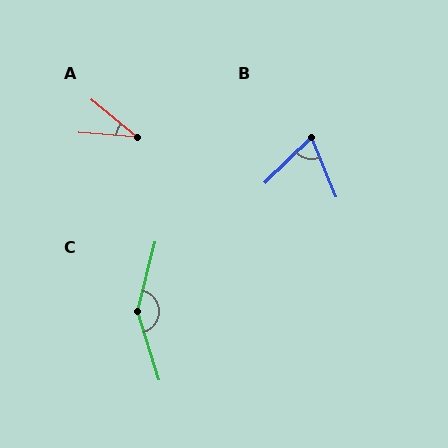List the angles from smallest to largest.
A (35°), B (68°), C (149°).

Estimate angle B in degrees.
Approximately 68 degrees.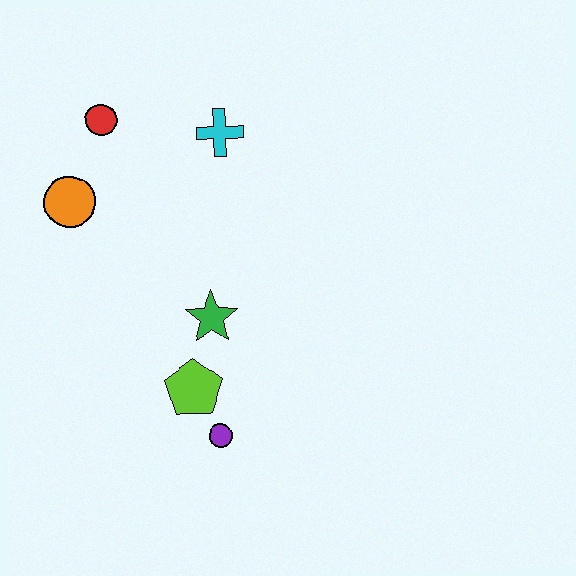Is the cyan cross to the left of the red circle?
No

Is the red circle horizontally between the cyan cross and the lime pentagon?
No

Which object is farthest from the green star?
The red circle is farthest from the green star.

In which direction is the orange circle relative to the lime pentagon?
The orange circle is above the lime pentagon.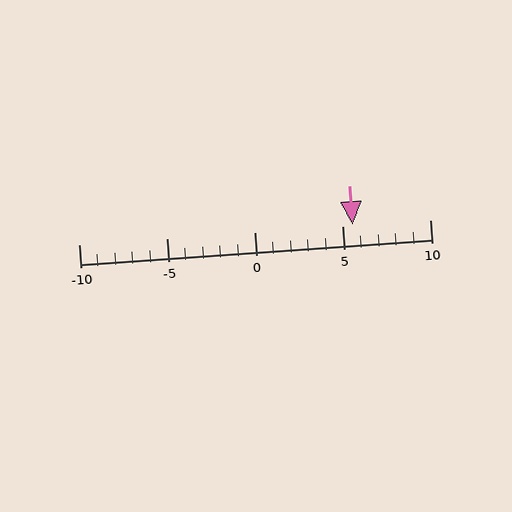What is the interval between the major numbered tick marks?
The major tick marks are spaced 5 units apart.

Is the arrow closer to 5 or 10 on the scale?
The arrow is closer to 5.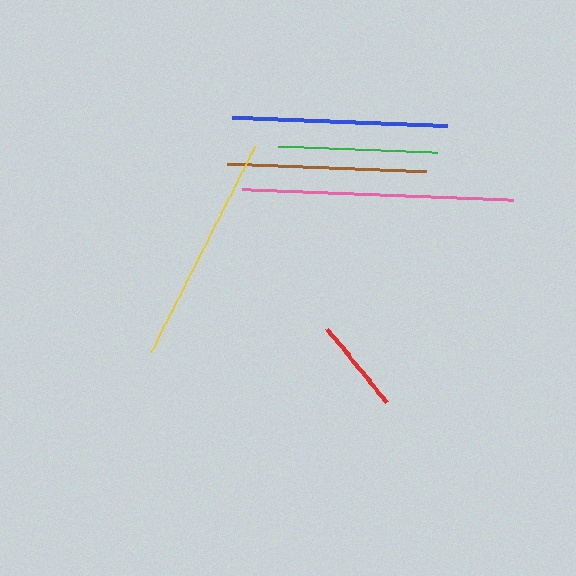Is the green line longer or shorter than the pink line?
The pink line is longer than the green line.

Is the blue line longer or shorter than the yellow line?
The yellow line is longer than the blue line.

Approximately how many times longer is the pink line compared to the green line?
The pink line is approximately 1.7 times the length of the green line.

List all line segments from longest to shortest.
From longest to shortest: pink, yellow, blue, brown, green, red.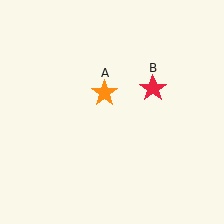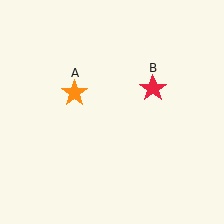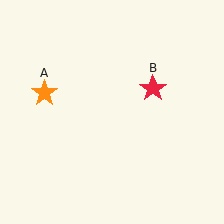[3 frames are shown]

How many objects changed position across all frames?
1 object changed position: orange star (object A).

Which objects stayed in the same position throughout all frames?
Red star (object B) remained stationary.